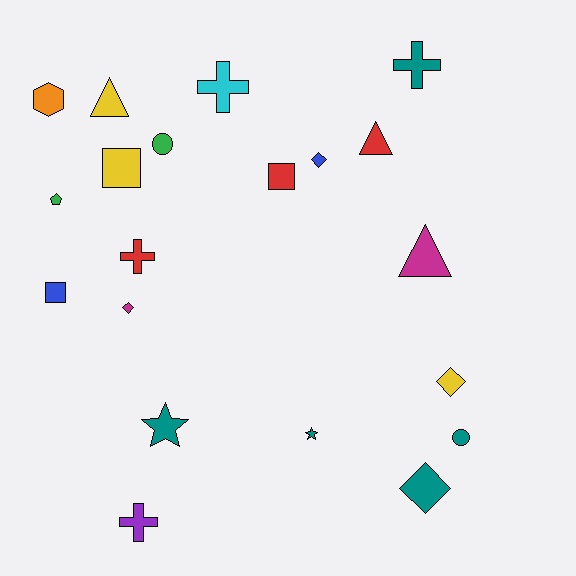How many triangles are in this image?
There are 3 triangles.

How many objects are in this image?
There are 20 objects.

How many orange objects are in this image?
There is 1 orange object.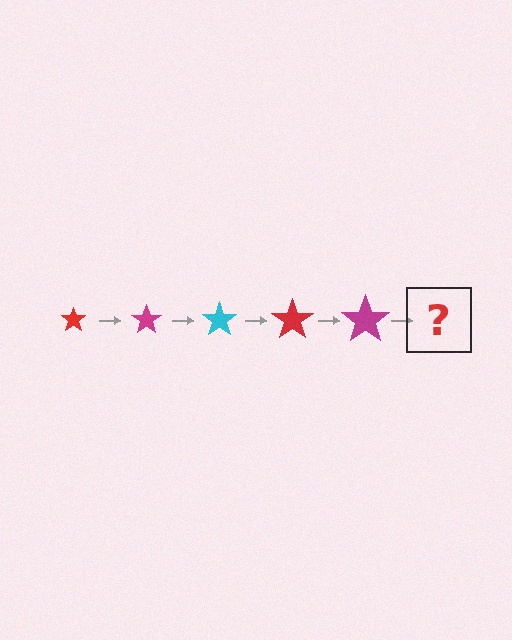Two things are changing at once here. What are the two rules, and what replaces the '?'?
The two rules are that the star grows larger each step and the color cycles through red, magenta, and cyan. The '?' should be a cyan star, larger than the previous one.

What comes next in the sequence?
The next element should be a cyan star, larger than the previous one.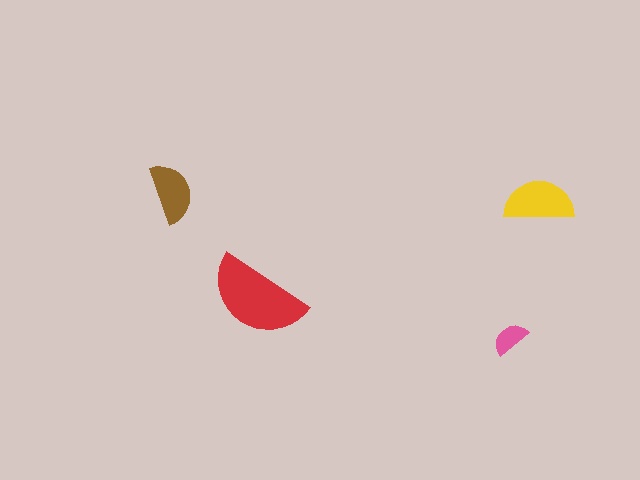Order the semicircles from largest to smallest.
the red one, the yellow one, the brown one, the pink one.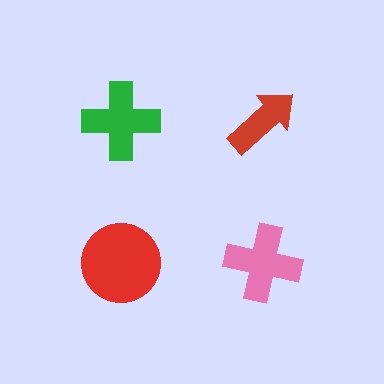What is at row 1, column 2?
A red arrow.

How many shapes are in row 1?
2 shapes.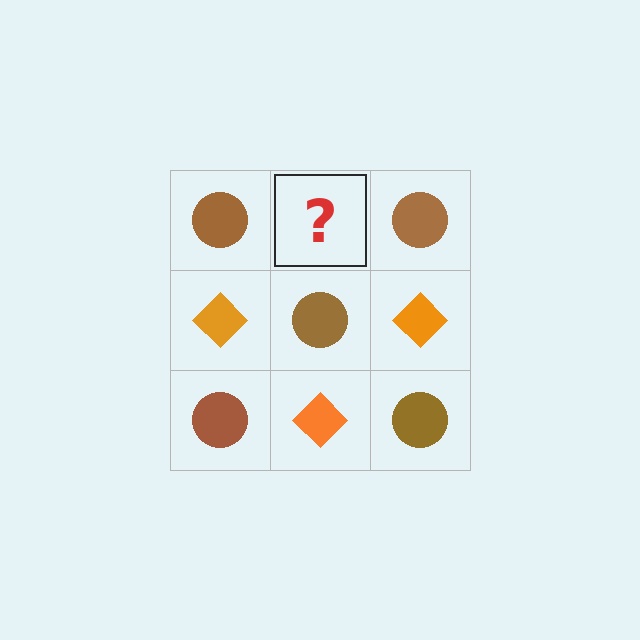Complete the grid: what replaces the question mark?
The question mark should be replaced with an orange diamond.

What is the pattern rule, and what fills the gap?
The rule is that it alternates brown circle and orange diamond in a checkerboard pattern. The gap should be filled with an orange diamond.